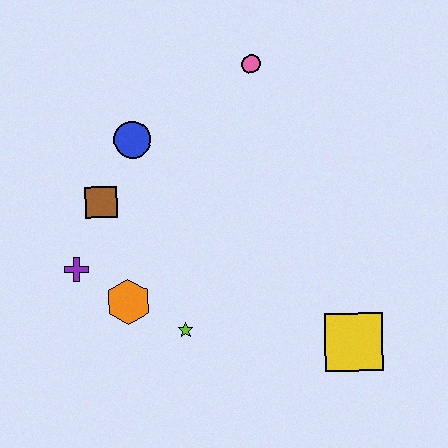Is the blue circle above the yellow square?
Yes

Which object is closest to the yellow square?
The lime star is closest to the yellow square.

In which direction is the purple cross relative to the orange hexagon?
The purple cross is to the left of the orange hexagon.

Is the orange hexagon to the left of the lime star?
Yes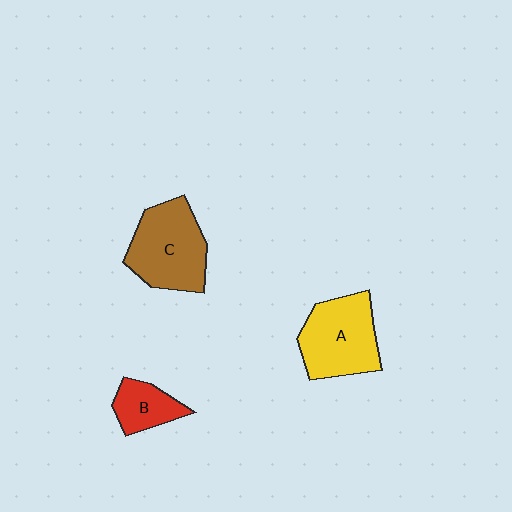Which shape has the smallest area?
Shape B (red).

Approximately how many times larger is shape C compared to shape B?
Approximately 2.1 times.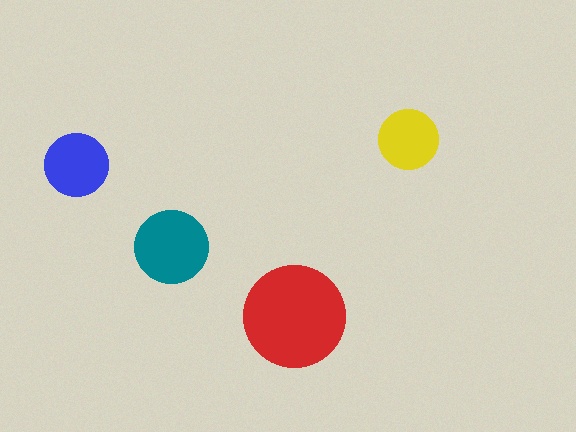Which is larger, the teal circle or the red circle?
The red one.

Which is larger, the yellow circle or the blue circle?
The blue one.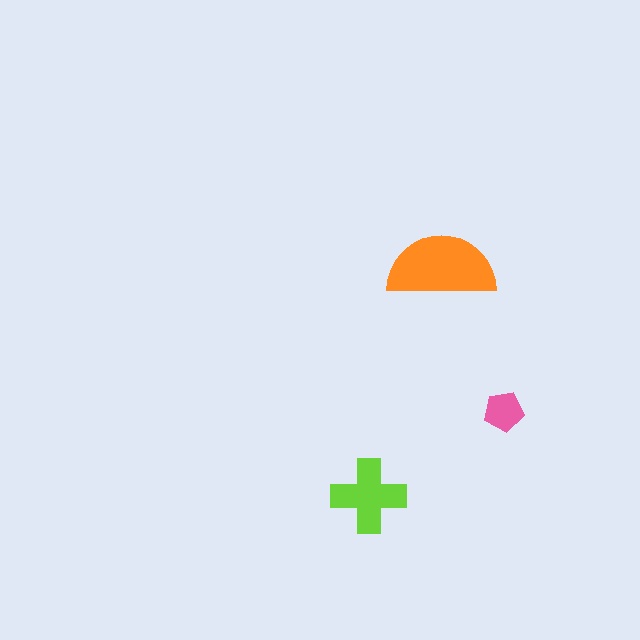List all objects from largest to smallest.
The orange semicircle, the lime cross, the pink pentagon.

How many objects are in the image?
There are 3 objects in the image.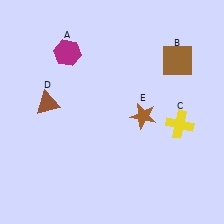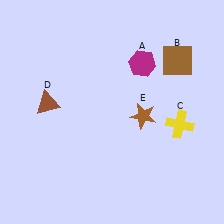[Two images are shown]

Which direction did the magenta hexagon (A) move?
The magenta hexagon (A) moved right.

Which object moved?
The magenta hexagon (A) moved right.